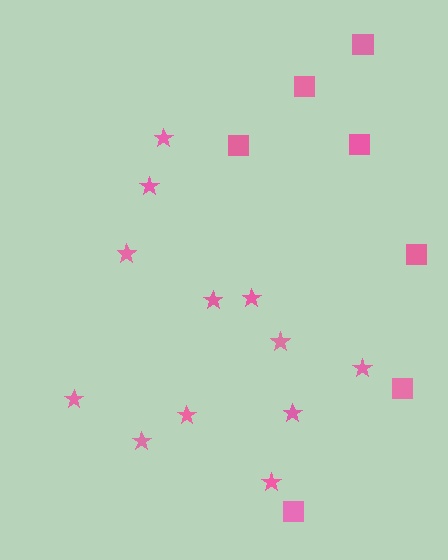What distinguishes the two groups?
There are 2 groups: one group of stars (12) and one group of squares (7).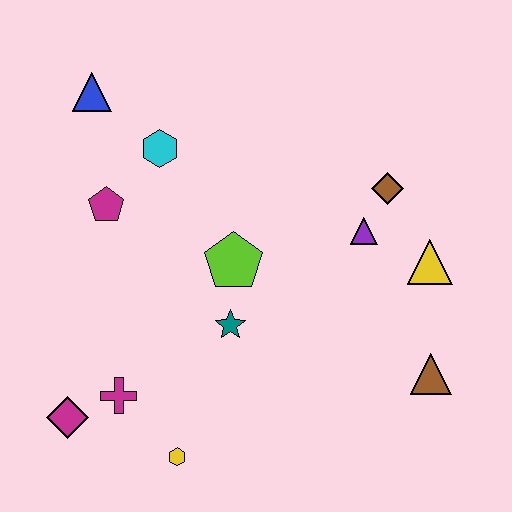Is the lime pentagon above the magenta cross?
Yes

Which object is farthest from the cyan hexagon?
The brown triangle is farthest from the cyan hexagon.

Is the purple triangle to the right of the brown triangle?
No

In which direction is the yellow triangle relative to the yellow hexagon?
The yellow triangle is to the right of the yellow hexagon.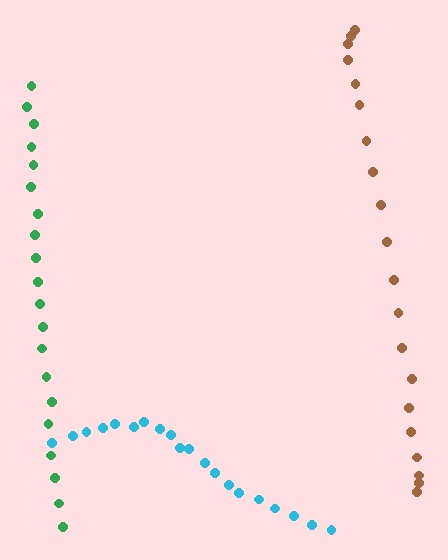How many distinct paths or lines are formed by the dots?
There are 3 distinct paths.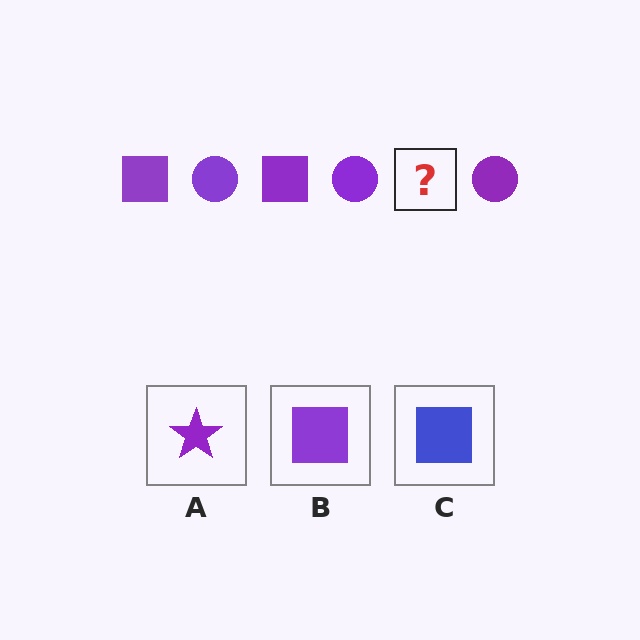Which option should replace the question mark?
Option B.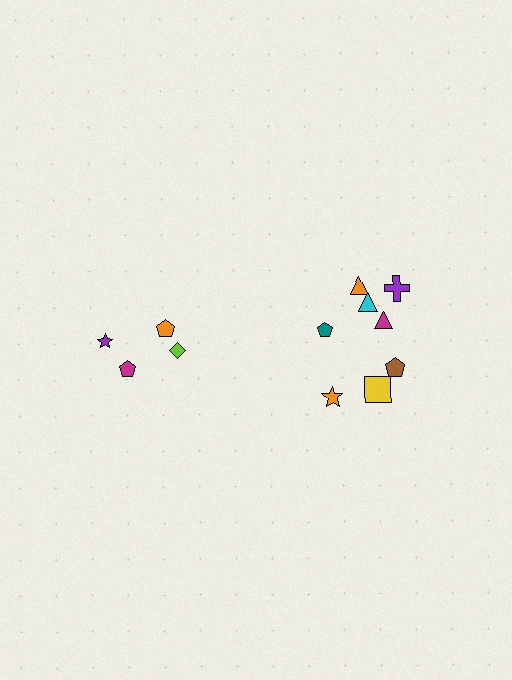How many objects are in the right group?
There are 8 objects.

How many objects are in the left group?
There are 4 objects.